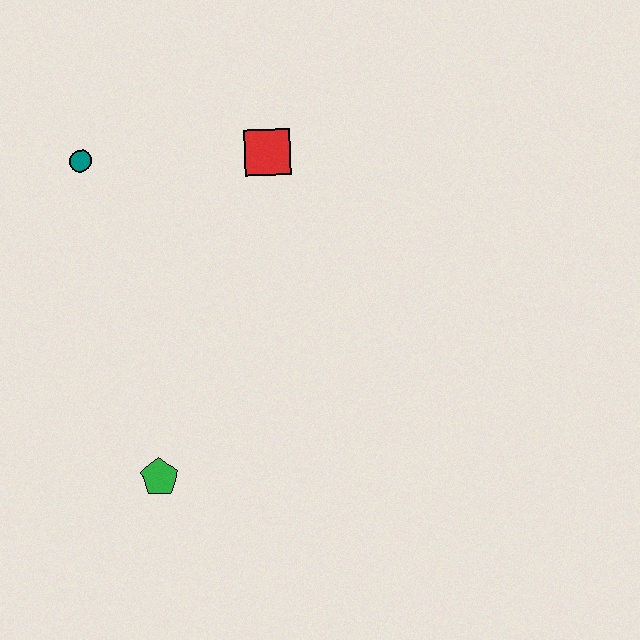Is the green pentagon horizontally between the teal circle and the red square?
Yes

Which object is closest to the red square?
The teal circle is closest to the red square.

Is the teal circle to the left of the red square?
Yes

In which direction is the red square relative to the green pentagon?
The red square is above the green pentagon.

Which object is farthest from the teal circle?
The green pentagon is farthest from the teal circle.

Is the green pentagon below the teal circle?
Yes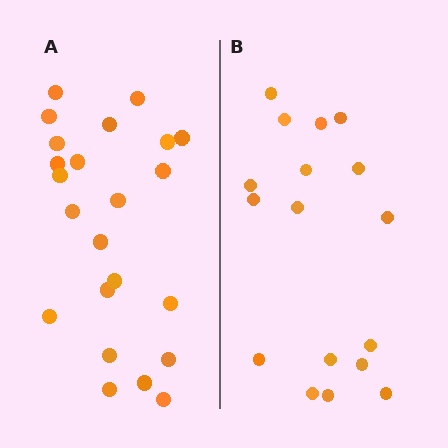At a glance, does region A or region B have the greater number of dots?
Region A (the left region) has more dots.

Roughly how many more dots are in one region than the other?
Region A has about 6 more dots than region B.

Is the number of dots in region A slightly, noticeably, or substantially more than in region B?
Region A has noticeably more, but not dramatically so. The ratio is roughly 1.4 to 1.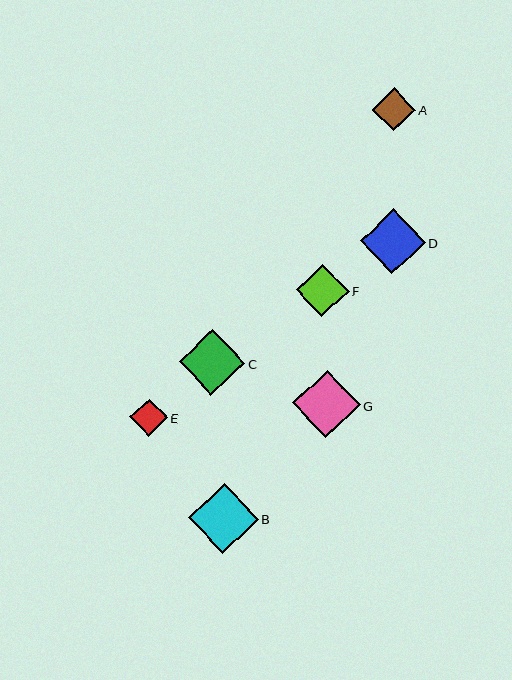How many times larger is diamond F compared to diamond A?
Diamond F is approximately 1.2 times the size of diamond A.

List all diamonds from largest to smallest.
From largest to smallest: B, G, C, D, F, A, E.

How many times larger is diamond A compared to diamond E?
Diamond A is approximately 1.2 times the size of diamond E.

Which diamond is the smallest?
Diamond E is the smallest with a size of approximately 37 pixels.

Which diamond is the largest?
Diamond B is the largest with a size of approximately 69 pixels.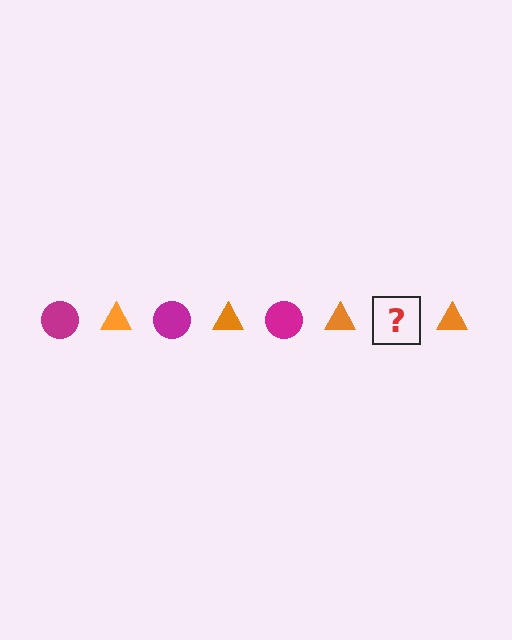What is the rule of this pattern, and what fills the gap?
The rule is that the pattern alternates between magenta circle and orange triangle. The gap should be filled with a magenta circle.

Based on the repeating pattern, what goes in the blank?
The blank should be a magenta circle.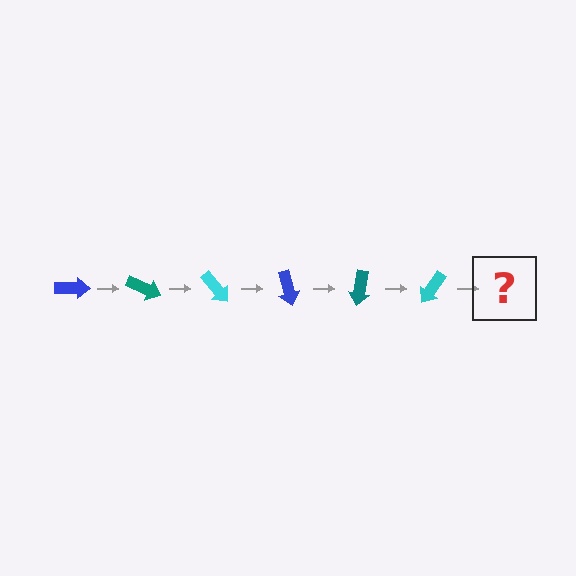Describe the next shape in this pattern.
It should be a blue arrow, rotated 150 degrees from the start.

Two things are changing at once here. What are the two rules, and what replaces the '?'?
The two rules are that it rotates 25 degrees each step and the color cycles through blue, teal, and cyan. The '?' should be a blue arrow, rotated 150 degrees from the start.